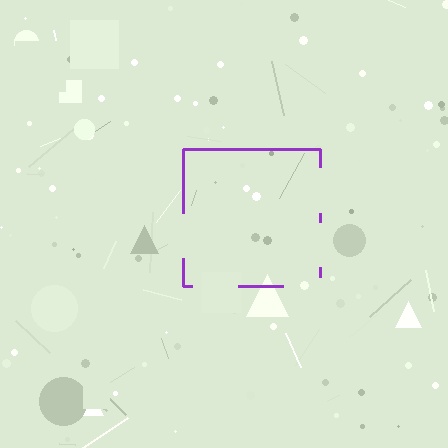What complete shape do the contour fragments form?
The contour fragments form a square.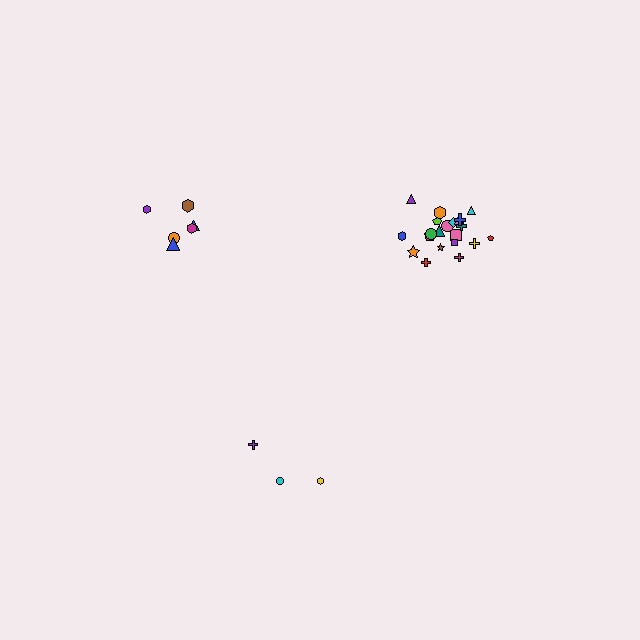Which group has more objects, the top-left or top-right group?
The top-right group.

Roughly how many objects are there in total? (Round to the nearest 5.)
Roughly 30 objects in total.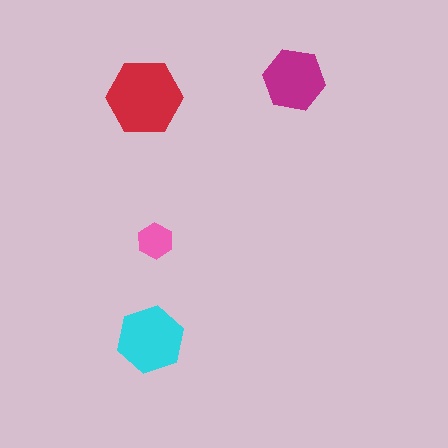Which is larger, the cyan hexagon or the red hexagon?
The red one.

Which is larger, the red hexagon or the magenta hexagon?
The red one.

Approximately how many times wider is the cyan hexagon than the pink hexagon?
About 2 times wider.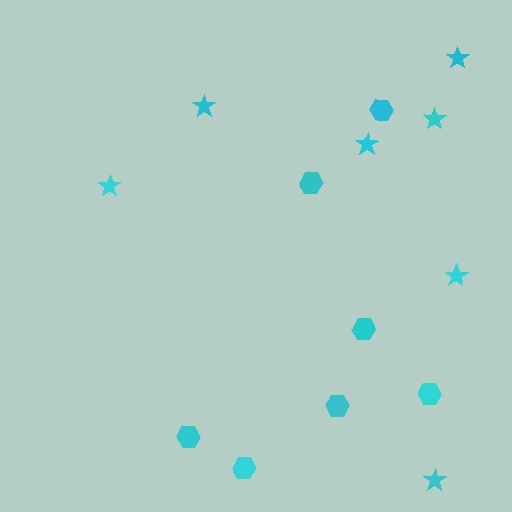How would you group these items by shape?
There are 2 groups: one group of hexagons (7) and one group of stars (7).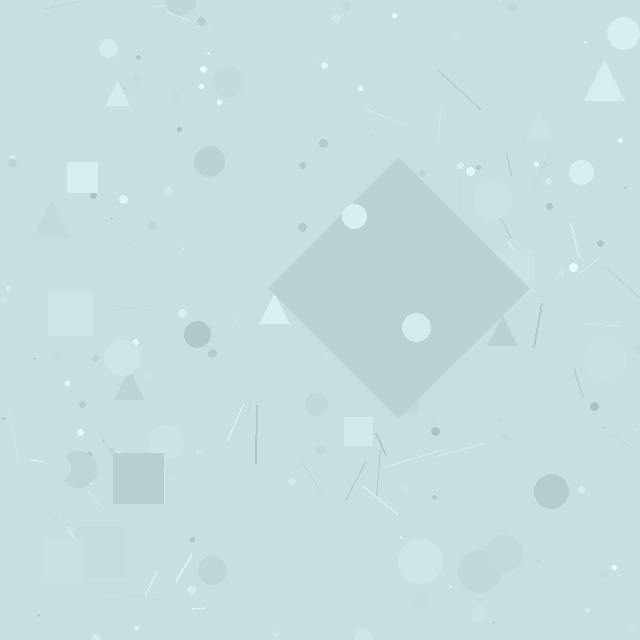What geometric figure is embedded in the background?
A diamond is embedded in the background.